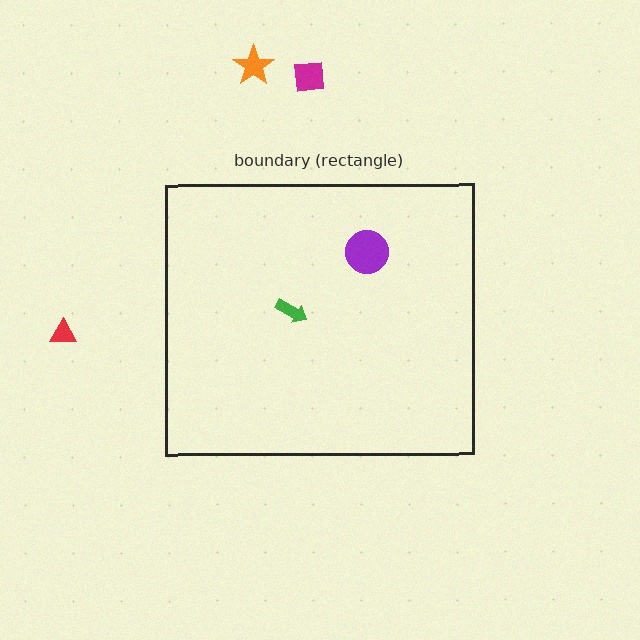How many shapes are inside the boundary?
2 inside, 3 outside.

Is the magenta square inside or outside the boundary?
Outside.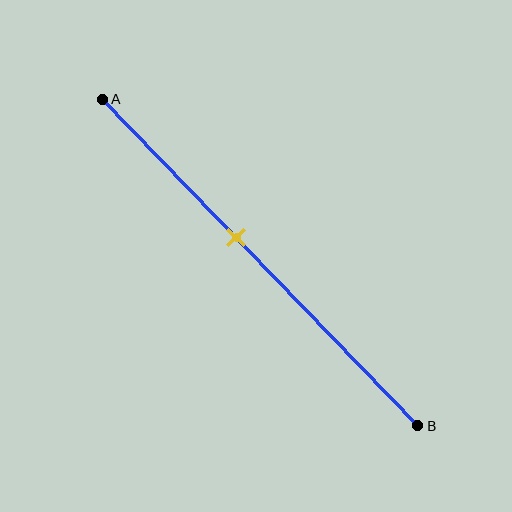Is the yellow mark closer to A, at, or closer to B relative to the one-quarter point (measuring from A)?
The yellow mark is closer to point B than the one-quarter point of segment AB.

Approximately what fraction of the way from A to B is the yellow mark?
The yellow mark is approximately 40% of the way from A to B.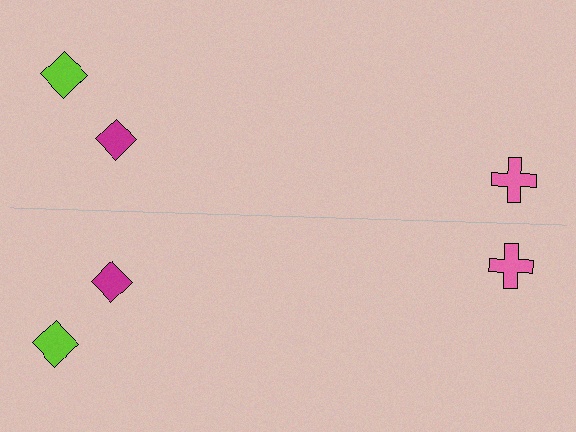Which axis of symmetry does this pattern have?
The pattern has a horizontal axis of symmetry running through the center of the image.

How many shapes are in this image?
There are 6 shapes in this image.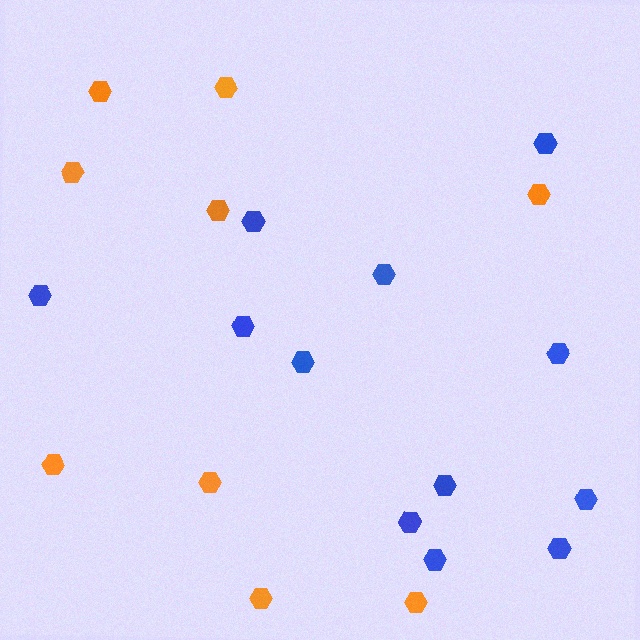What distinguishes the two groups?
There are 2 groups: one group of blue hexagons (12) and one group of orange hexagons (9).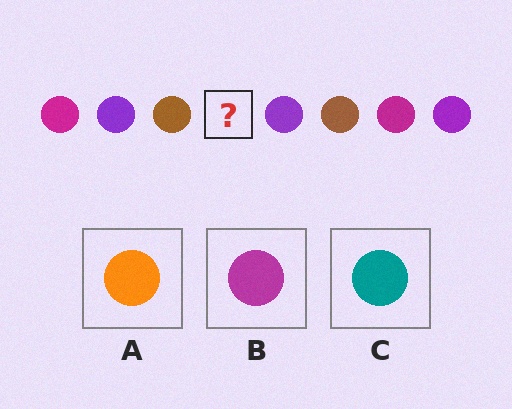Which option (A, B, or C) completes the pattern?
B.